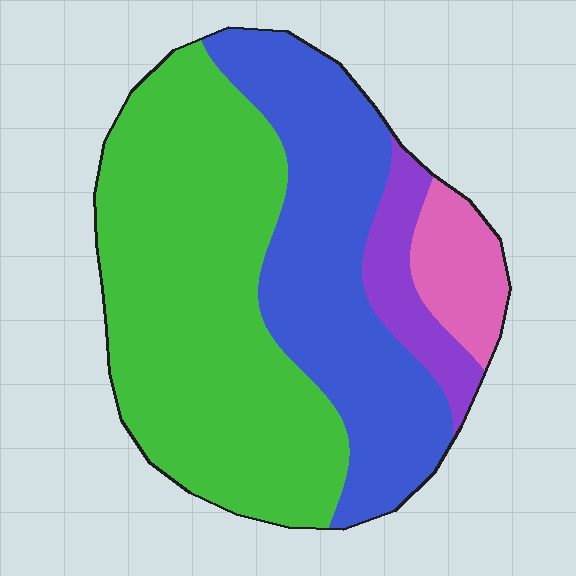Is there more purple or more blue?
Blue.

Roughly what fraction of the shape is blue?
Blue takes up about one third (1/3) of the shape.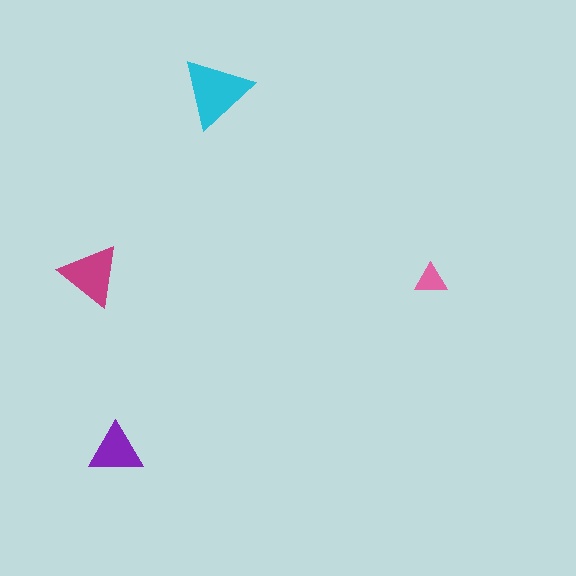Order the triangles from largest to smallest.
the cyan one, the magenta one, the purple one, the pink one.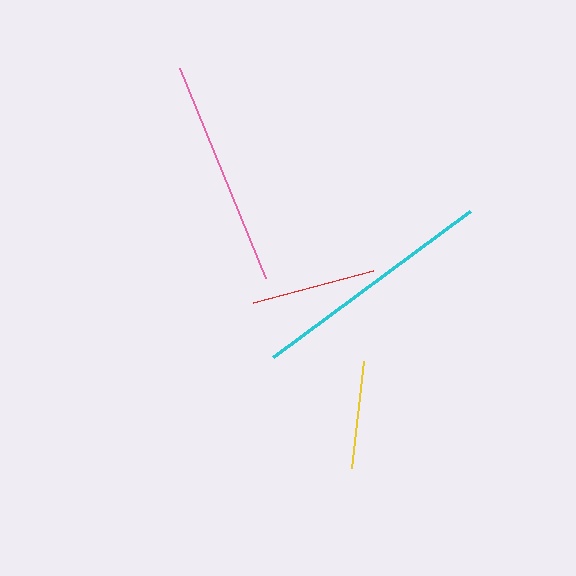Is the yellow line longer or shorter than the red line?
The red line is longer than the yellow line.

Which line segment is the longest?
The cyan line is the longest at approximately 245 pixels.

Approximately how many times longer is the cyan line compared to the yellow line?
The cyan line is approximately 2.3 times the length of the yellow line.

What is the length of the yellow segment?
The yellow segment is approximately 107 pixels long.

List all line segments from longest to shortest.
From longest to shortest: cyan, pink, red, yellow.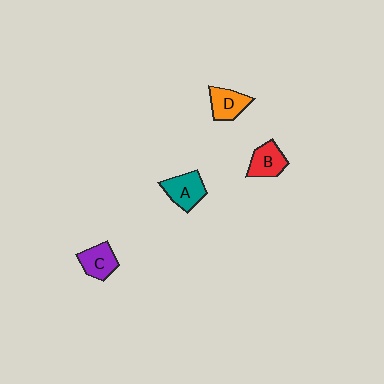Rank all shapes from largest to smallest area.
From largest to smallest: A (teal), B (red), C (purple), D (orange).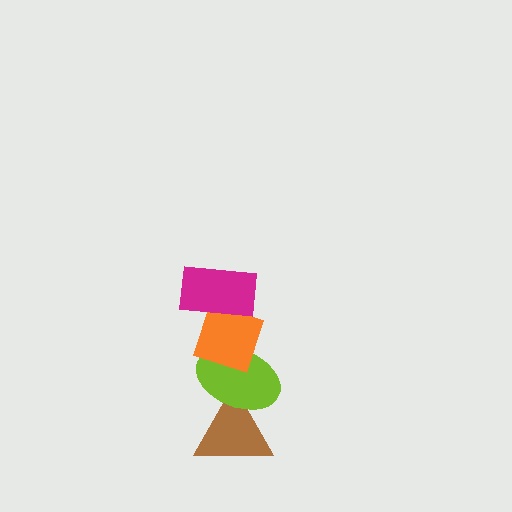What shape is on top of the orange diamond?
The magenta rectangle is on top of the orange diamond.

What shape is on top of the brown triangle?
The lime ellipse is on top of the brown triangle.